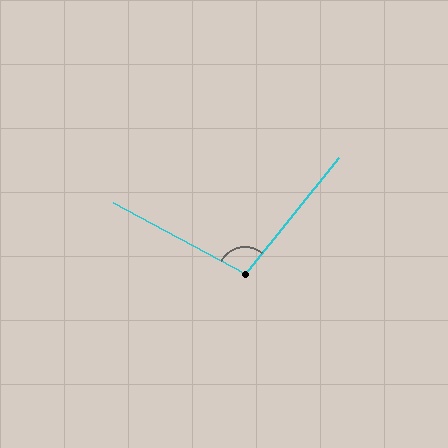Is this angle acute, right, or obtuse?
It is obtuse.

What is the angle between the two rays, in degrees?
Approximately 101 degrees.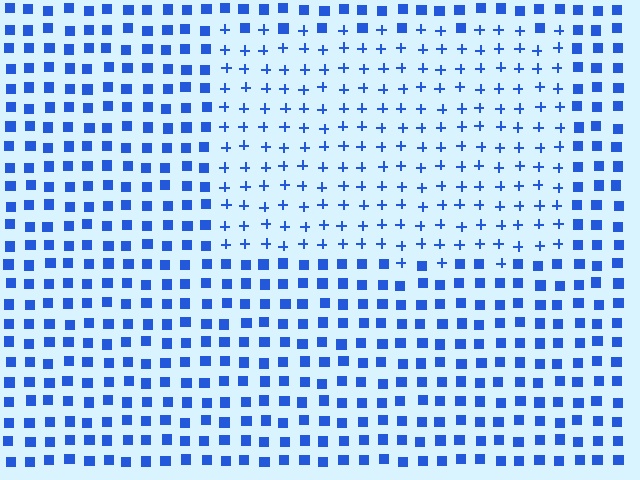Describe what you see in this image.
The image is filled with small blue elements arranged in a uniform grid. A rectangle-shaped region contains plus signs, while the surrounding area contains squares. The boundary is defined purely by the change in element shape.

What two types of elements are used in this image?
The image uses plus signs inside the rectangle region and squares outside it.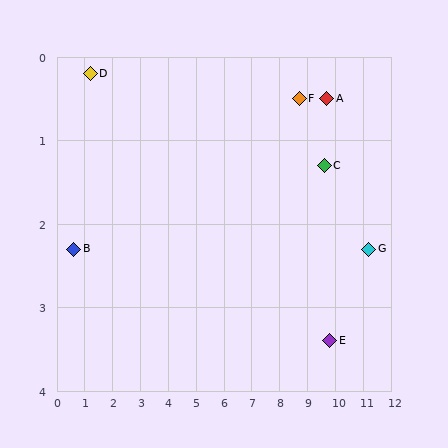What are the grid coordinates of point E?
Point E is at approximately (9.8, 3.4).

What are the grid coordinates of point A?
Point A is at approximately (9.7, 0.5).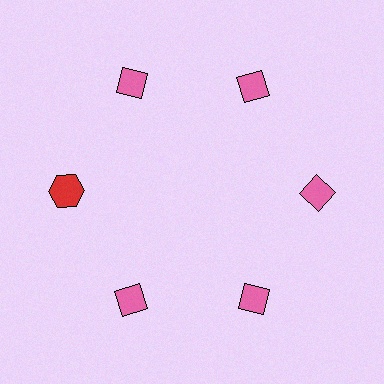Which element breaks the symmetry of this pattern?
The red hexagon at roughly the 9 o'clock position breaks the symmetry. All other shapes are pink diamonds.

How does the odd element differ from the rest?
It differs in both color (red instead of pink) and shape (hexagon instead of diamond).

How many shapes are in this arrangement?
There are 6 shapes arranged in a ring pattern.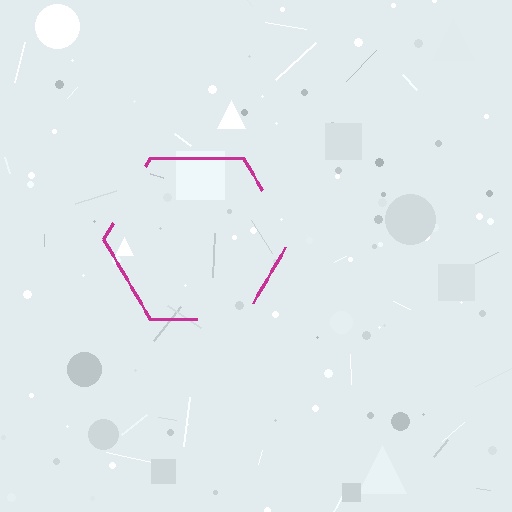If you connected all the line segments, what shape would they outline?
They would outline a hexagon.